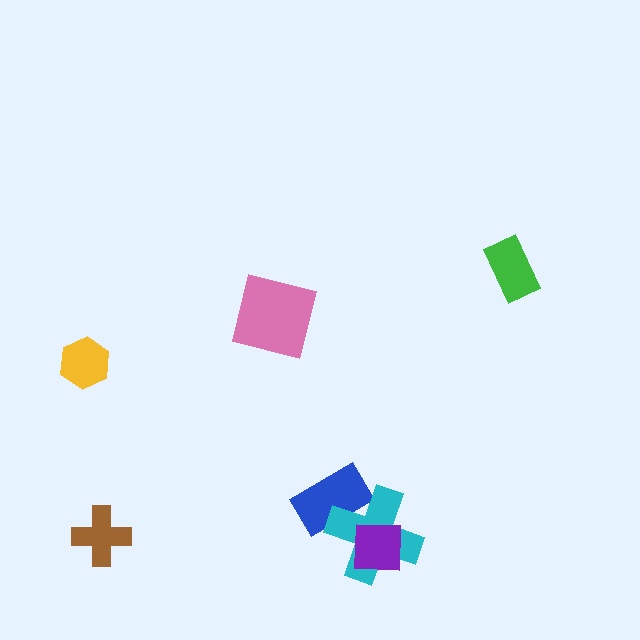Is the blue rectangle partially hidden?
Yes, it is partially covered by another shape.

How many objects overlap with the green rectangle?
0 objects overlap with the green rectangle.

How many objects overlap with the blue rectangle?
1 object overlaps with the blue rectangle.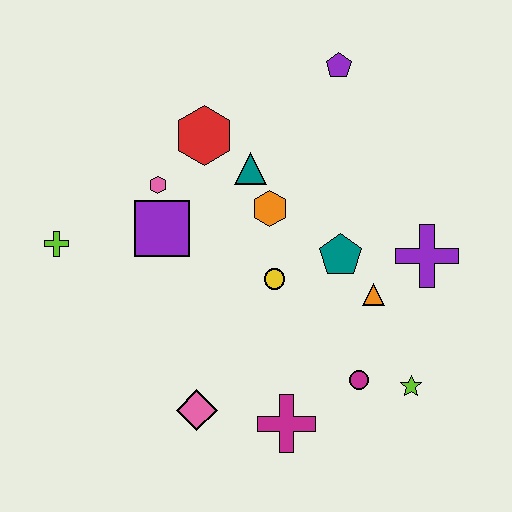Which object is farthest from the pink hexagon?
The lime star is farthest from the pink hexagon.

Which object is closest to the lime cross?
The purple square is closest to the lime cross.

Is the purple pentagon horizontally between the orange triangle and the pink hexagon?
Yes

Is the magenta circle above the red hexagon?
No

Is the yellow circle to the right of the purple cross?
No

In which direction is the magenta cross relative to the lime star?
The magenta cross is to the left of the lime star.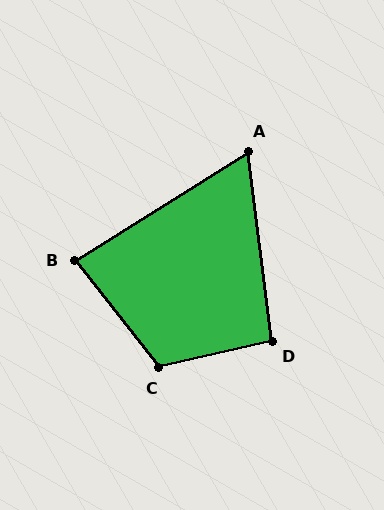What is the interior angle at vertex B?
Approximately 84 degrees (acute).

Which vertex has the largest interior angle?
C, at approximately 115 degrees.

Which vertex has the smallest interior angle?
A, at approximately 65 degrees.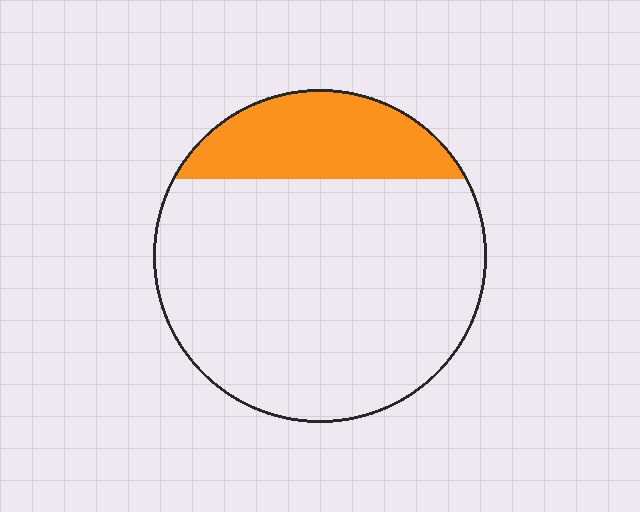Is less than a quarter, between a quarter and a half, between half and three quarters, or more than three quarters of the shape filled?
Less than a quarter.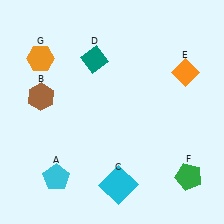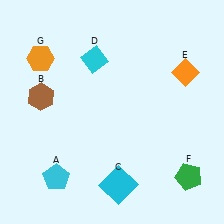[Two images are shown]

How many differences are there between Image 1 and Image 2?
There is 1 difference between the two images.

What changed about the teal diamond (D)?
In Image 1, D is teal. In Image 2, it changed to cyan.